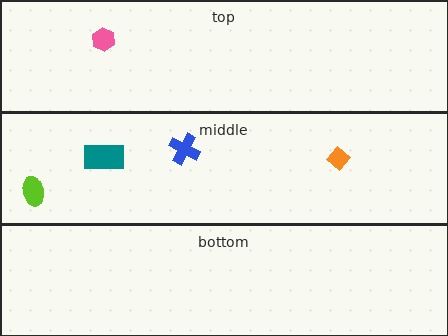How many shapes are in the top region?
1.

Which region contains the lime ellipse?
The middle region.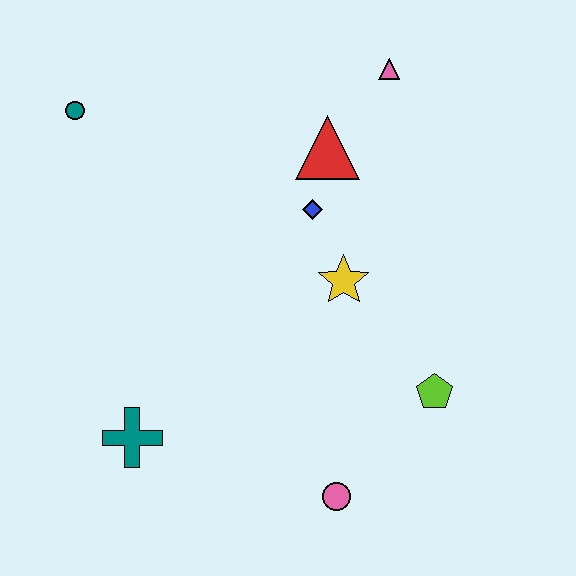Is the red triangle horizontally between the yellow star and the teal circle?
Yes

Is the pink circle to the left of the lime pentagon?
Yes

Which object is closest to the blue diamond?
The red triangle is closest to the blue diamond.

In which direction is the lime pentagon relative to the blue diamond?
The lime pentagon is below the blue diamond.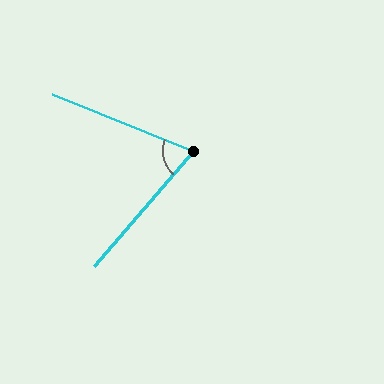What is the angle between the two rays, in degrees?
Approximately 71 degrees.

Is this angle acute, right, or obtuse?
It is acute.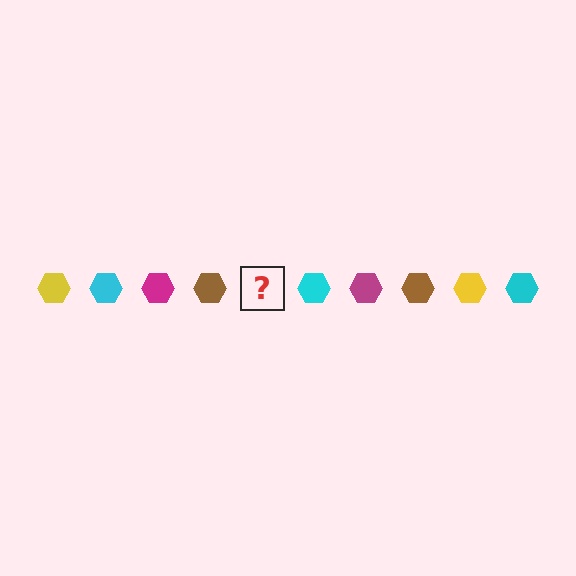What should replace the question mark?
The question mark should be replaced with a yellow hexagon.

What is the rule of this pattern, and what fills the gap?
The rule is that the pattern cycles through yellow, cyan, magenta, brown hexagons. The gap should be filled with a yellow hexagon.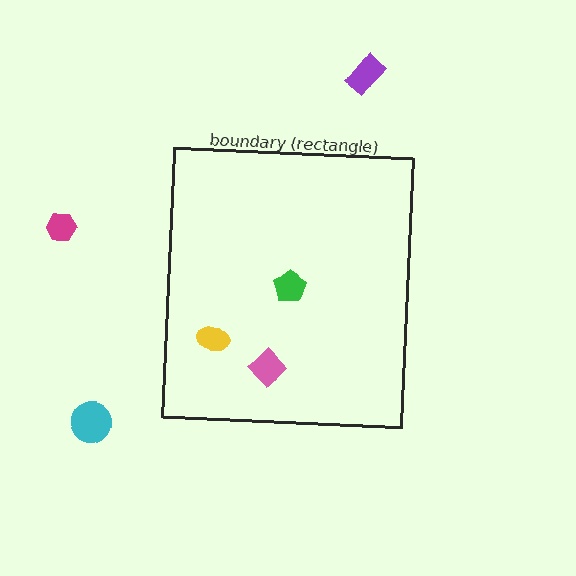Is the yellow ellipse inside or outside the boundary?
Inside.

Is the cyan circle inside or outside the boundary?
Outside.